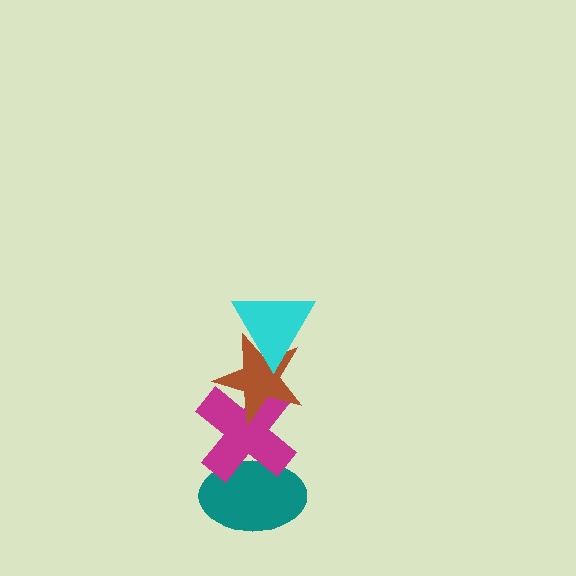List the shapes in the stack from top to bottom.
From top to bottom: the cyan triangle, the brown star, the magenta cross, the teal ellipse.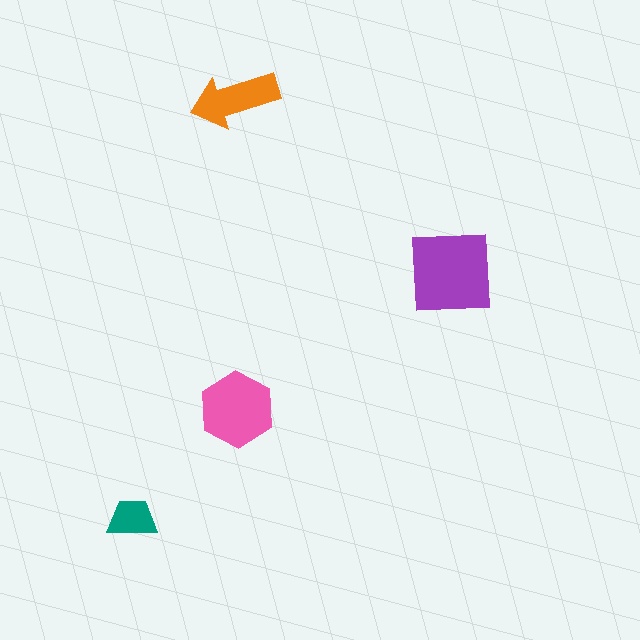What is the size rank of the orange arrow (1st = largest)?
3rd.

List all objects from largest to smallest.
The purple square, the pink hexagon, the orange arrow, the teal trapezoid.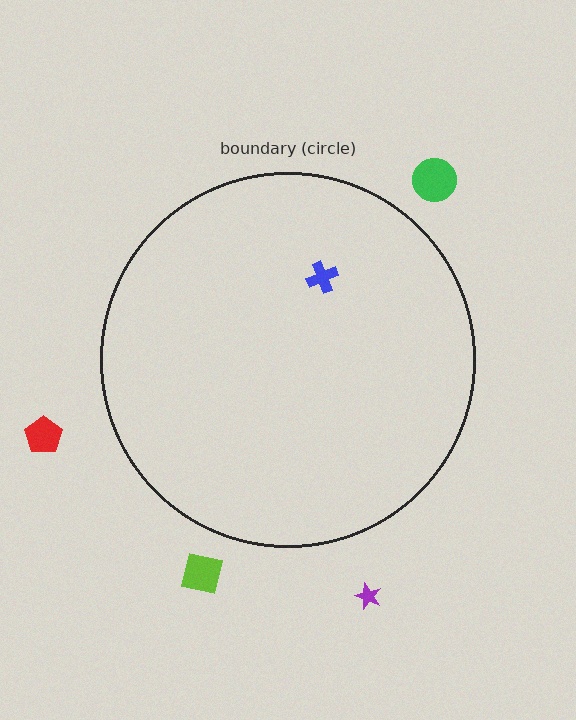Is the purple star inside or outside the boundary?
Outside.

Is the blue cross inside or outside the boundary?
Inside.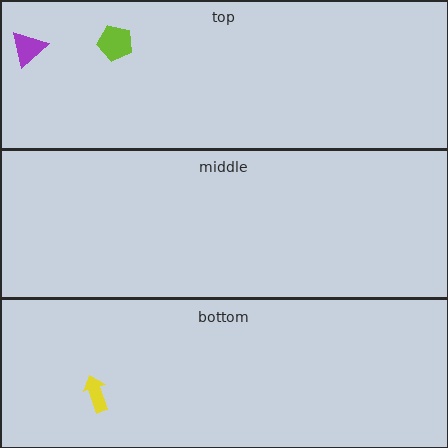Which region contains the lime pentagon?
The top region.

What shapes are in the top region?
The lime pentagon, the purple triangle.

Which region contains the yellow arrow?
The bottom region.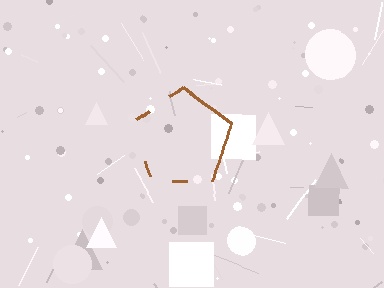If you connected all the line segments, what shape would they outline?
They would outline a pentagon.